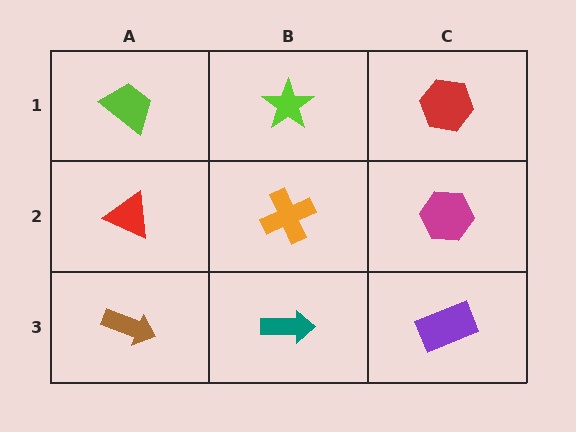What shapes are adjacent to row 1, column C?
A magenta hexagon (row 2, column C), a lime star (row 1, column B).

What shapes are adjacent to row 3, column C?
A magenta hexagon (row 2, column C), a teal arrow (row 3, column B).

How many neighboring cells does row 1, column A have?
2.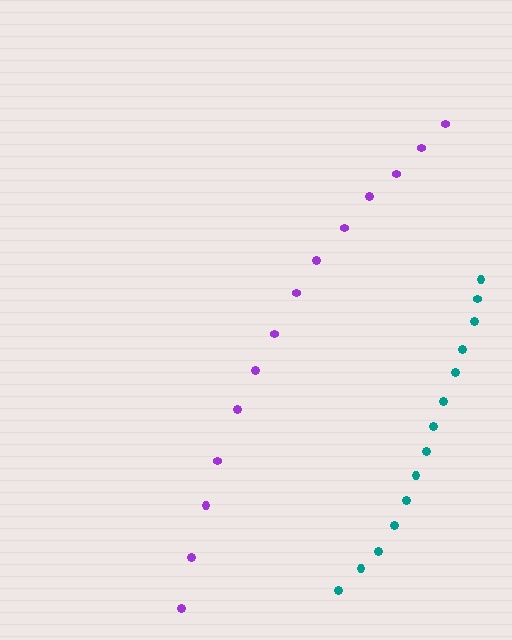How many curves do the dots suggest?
There are 2 distinct paths.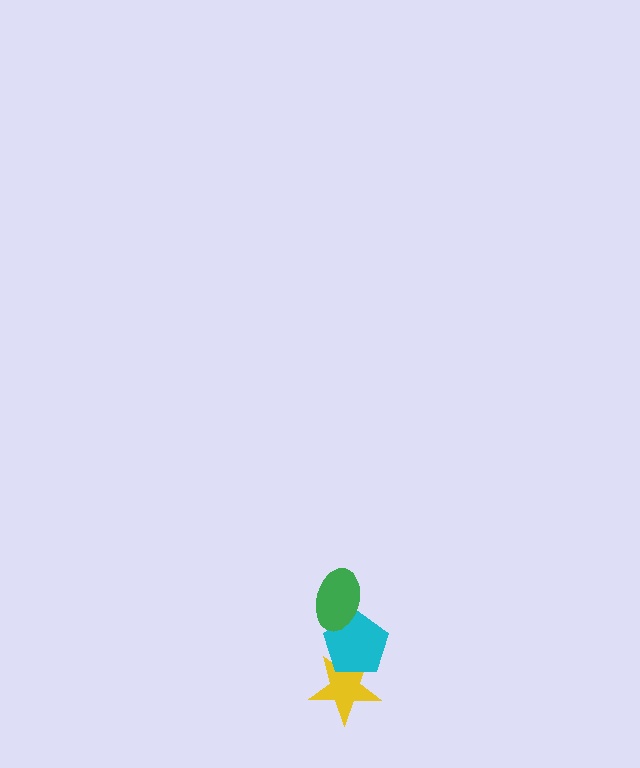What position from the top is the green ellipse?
The green ellipse is 1st from the top.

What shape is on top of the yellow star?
The cyan pentagon is on top of the yellow star.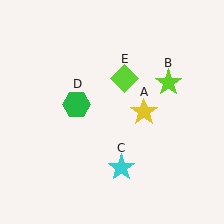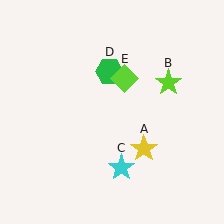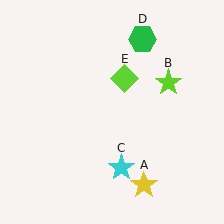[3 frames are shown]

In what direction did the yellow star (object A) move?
The yellow star (object A) moved down.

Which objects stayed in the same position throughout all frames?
Lime star (object B) and cyan star (object C) and lime diamond (object E) remained stationary.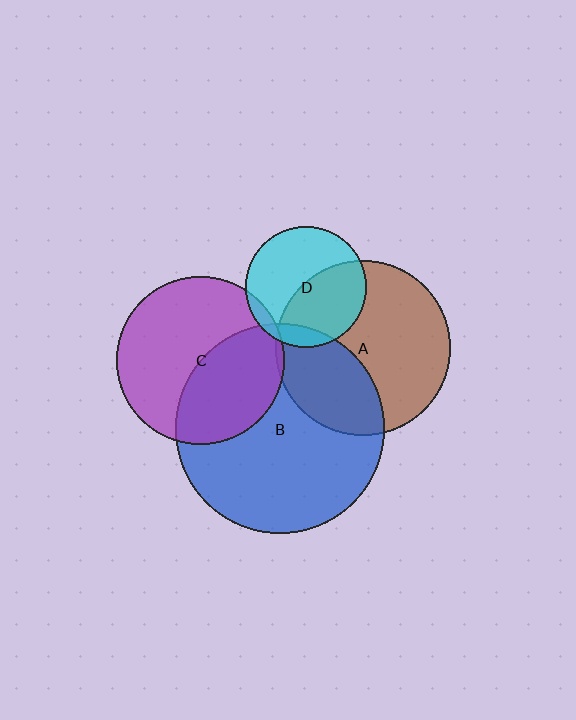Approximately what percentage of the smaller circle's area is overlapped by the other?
Approximately 45%.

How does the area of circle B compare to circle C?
Approximately 1.5 times.